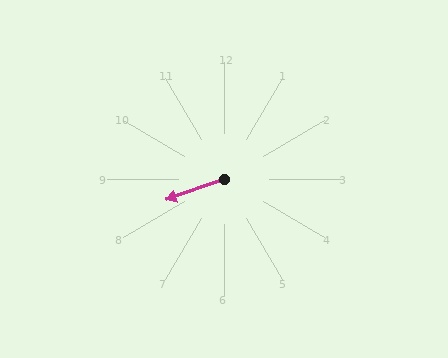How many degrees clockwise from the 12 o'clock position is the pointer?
Approximately 250 degrees.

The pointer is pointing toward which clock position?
Roughly 8 o'clock.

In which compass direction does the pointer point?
West.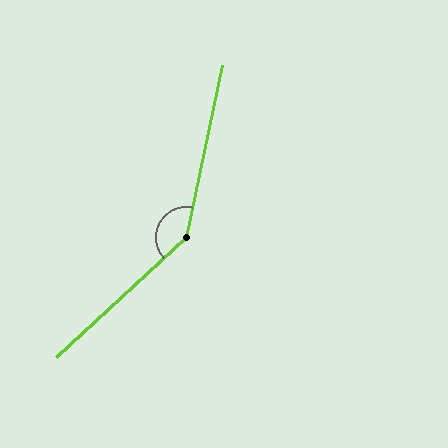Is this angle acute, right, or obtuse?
It is obtuse.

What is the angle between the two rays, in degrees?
Approximately 144 degrees.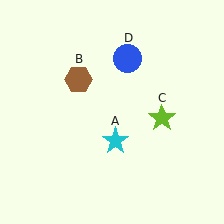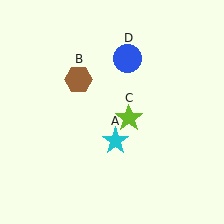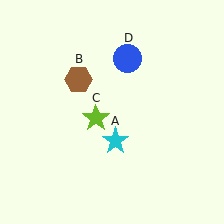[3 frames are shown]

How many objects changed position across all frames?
1 object changed position: lime star (object C).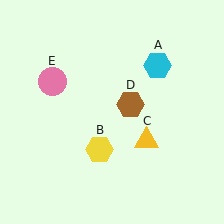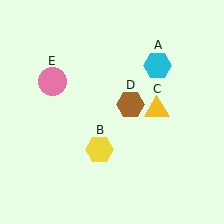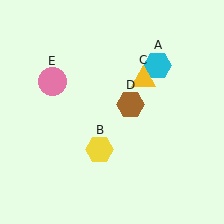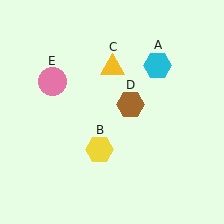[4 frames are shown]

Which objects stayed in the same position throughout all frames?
Cyan hexagon (object A) and yellow hexagon (object B) and brown hexagon (object D) and pink circle (object E) remained stationary.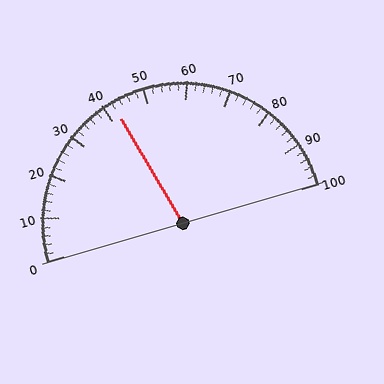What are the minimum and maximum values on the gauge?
The gauge ranges from 0 to 100.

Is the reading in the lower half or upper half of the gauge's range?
The reading is in the lower half of the range (0 to 100).